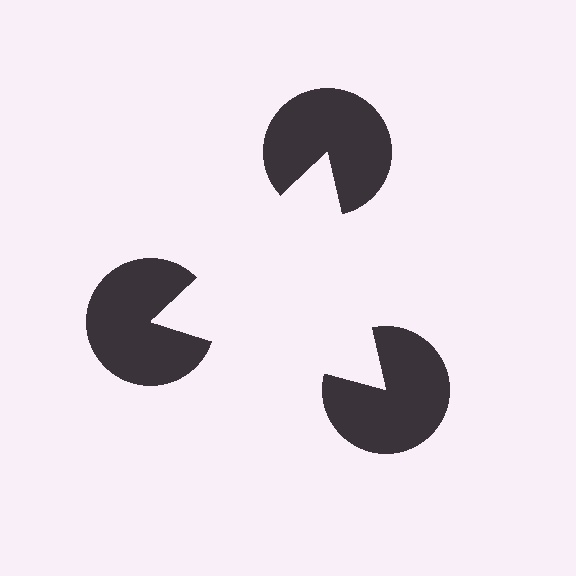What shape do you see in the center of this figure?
An illusory triangle — its edges are inferred from the aligned wedge cuts in the pac-man discs, not physically drawn.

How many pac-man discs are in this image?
There are 3 — one at each vertex of the illusory triangle.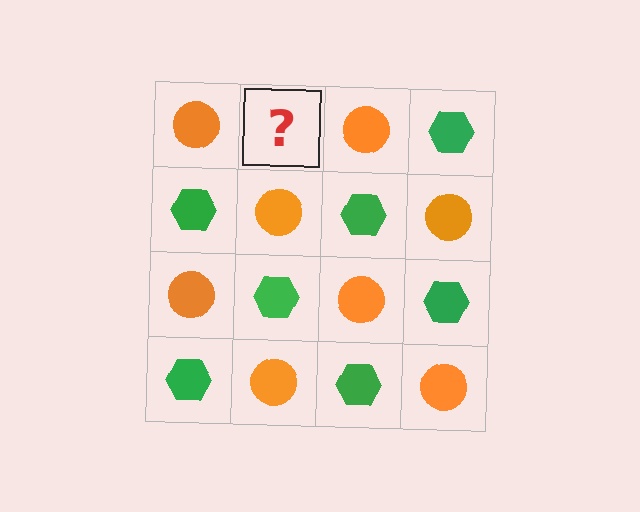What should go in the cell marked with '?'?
The missing cell should contain a green hexagon.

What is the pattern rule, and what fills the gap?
The rule is that it alternates orange circle and green hexagon in a checkerboard pattern. The gap should be filled with a green hexagon.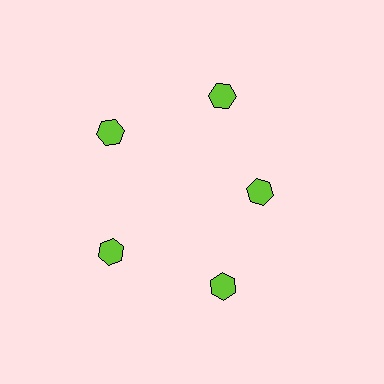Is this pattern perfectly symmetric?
No. The 5 lime hexagons are arranged in a ring, but one element near the 3 o'clock position is pulled inward toward the center, breaking the 5-fold rotational symmetry.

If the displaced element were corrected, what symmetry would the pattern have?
It would have 5-fold rotational symmetry — the pattern would map onto itself every 72 degrees.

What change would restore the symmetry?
The symmetry would be restored by moving it outward, back onto the ring so that all 5 hexagons sit at equal angles and equal distance from the center.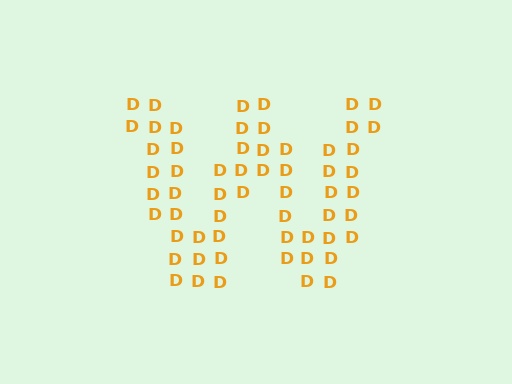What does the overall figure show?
The overall figure shows the letter W.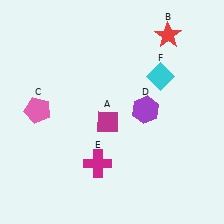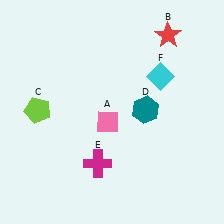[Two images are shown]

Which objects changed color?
A changed from magenta to pink. C changed from pink to lime. D changed from purple to teal.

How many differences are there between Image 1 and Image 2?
There are 3 differences between the two images.